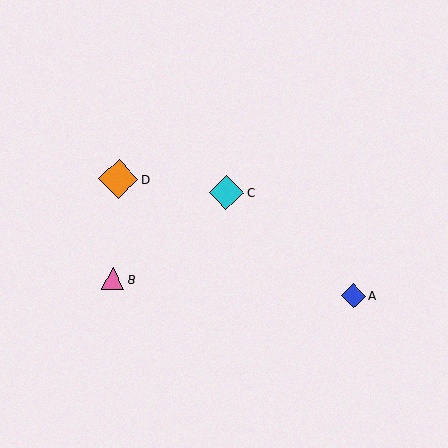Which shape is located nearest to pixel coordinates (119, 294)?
The pink triangle (labeled B) at (113, 279) is nearest to that location.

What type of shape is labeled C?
Shape C is a cyan diamond.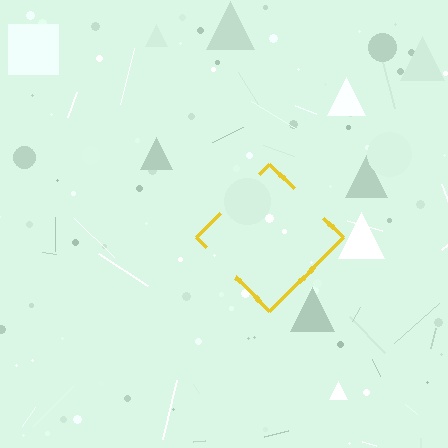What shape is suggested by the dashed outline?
The dashed outline suggests a diamond.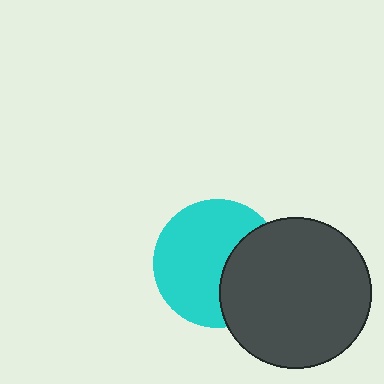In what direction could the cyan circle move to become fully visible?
The cyan circle could move left. That would shift it out from behind the dark gray circle entirely.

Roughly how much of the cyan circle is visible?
Most of it is visible (roughly 65%).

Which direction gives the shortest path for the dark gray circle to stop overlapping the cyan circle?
Moving right gives the shortest separation.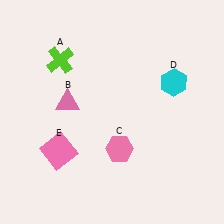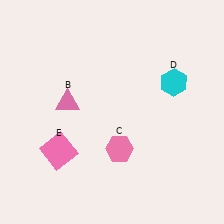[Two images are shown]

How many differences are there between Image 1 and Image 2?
There is 1 difference between the two images.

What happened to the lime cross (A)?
The lime cross (A) was removed in Image 2. It was in the top-left area of Image 1.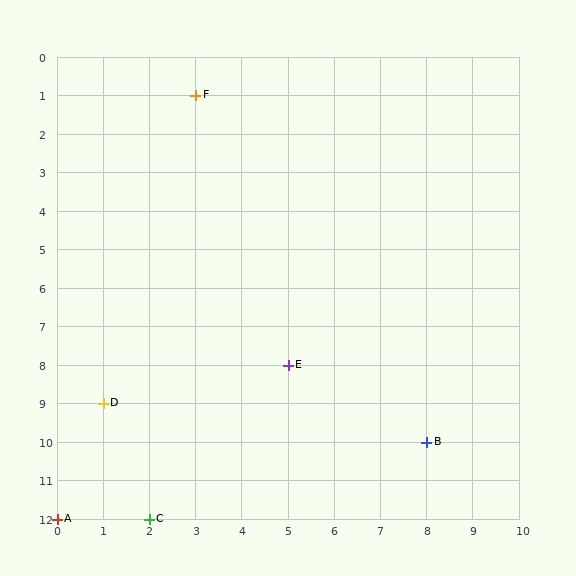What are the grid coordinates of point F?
Point F is at grid coordinates (3, 1).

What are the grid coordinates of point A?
Point A is at grid coordinates (0, 12).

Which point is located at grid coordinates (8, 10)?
Point B is at (8, 10).